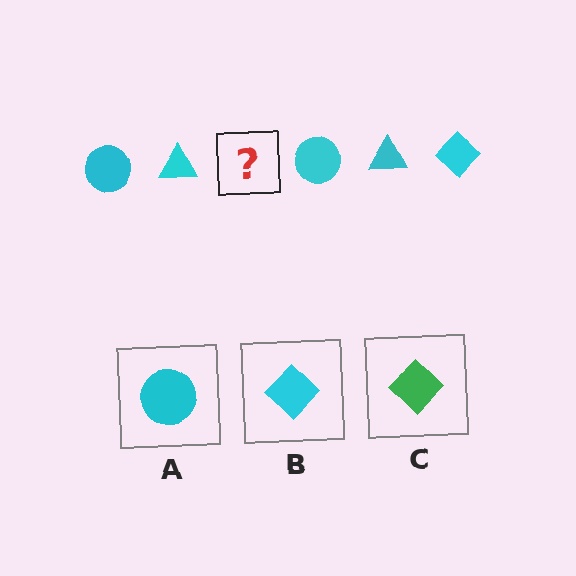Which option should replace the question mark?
Option B.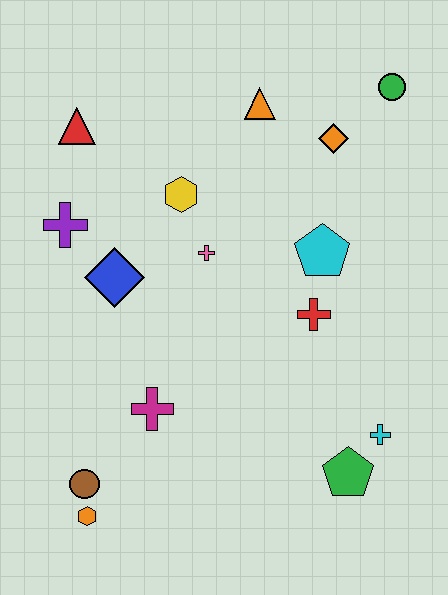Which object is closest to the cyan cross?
The green pentagon is closest to the cyan cross.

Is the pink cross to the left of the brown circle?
No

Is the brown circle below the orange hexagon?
No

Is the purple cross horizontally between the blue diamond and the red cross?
No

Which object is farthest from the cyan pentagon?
The orange hexagon is farthest from the cyan pentagon.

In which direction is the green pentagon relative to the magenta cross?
The green pentagon is to the right of the magenta cross.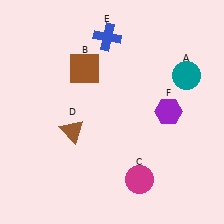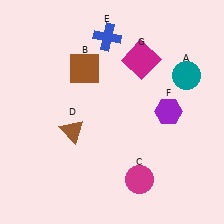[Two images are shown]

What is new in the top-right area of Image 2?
A magenta square (G) was added in the top-right area of Image 2.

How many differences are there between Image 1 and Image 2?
There is 1 difference between the two images.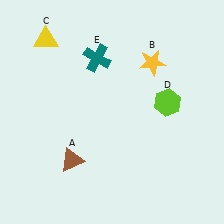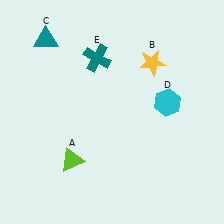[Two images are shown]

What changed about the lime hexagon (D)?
In Image 1, D is lime. In Image 2, it changed to cyan.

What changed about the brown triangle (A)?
In Image 1, A is brown. In Image 2, it changed to lime.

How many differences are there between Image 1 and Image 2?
There are 3 differences between the two images.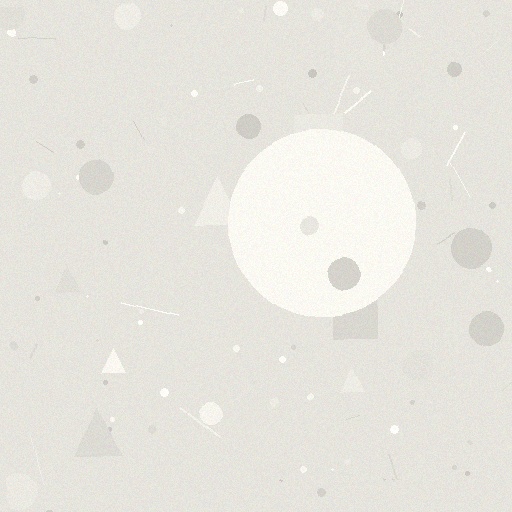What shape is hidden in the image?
A circle is hidden in the image.